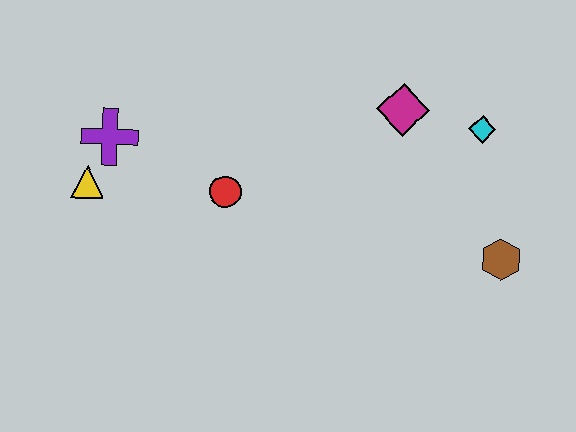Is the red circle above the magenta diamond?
No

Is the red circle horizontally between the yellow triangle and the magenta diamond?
Yes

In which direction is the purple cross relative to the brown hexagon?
The purple cross is to the left of the brown hexagon.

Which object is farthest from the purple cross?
The brown hexagon is farthest from the purple cross.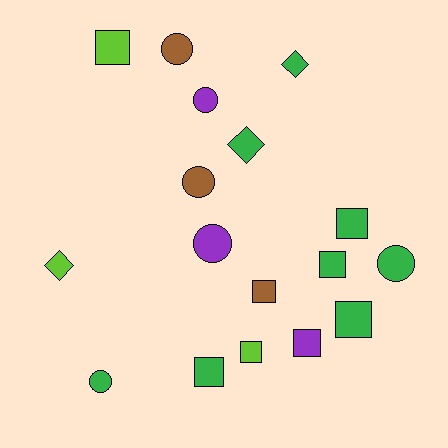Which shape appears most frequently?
Square, with 8 objects.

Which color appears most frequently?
Green, with 8 objects.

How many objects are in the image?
There are 17 objects.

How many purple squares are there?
There is 1 purple square.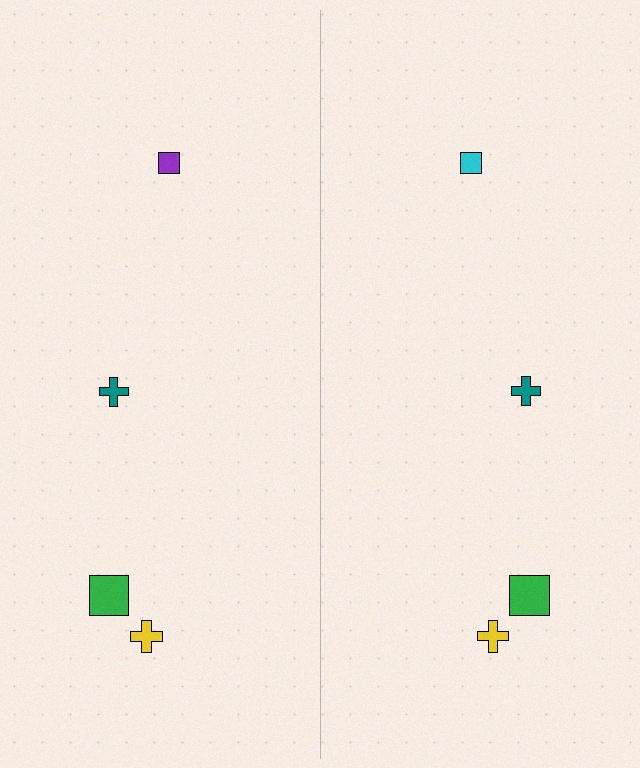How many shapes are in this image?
There are 8 shapes in this image.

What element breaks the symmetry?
The cyan square on the right side breaks the symmetry — its mirror counterpart is purple.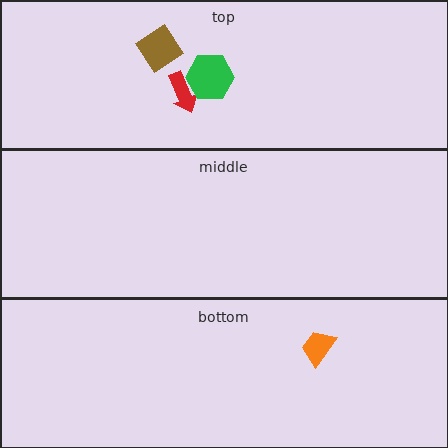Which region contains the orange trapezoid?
The bottom region.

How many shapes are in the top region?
3.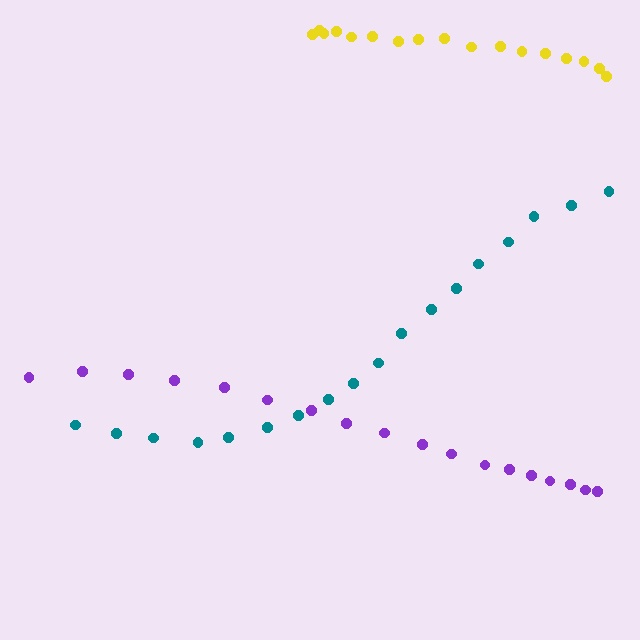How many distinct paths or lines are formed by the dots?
There are 3 distinct paths.